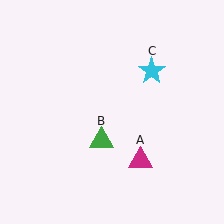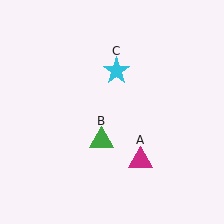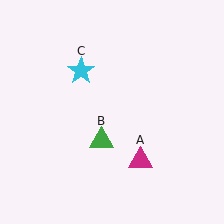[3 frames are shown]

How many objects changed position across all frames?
1 object changed position: cyan star (object C).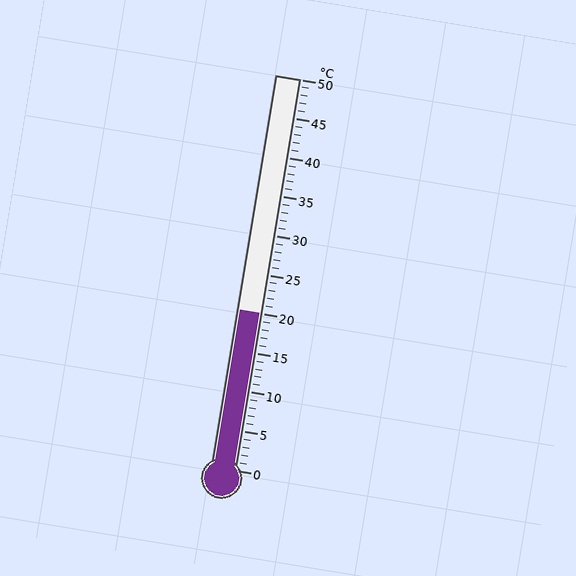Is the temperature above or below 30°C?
The temperature is below 30°C.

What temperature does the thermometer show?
The thermometer shows approximately 20°C.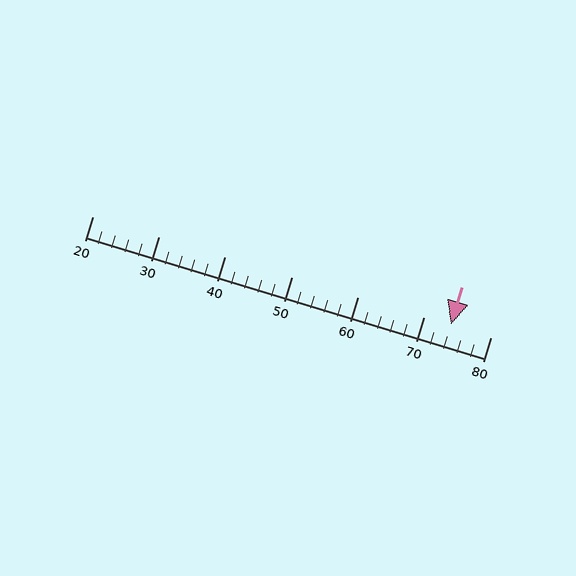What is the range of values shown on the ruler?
The ruler shows values from 20 to 80.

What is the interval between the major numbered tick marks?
The major tick marks are spaced 10 units apart.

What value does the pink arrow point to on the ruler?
The pink arrow points to approximately 74.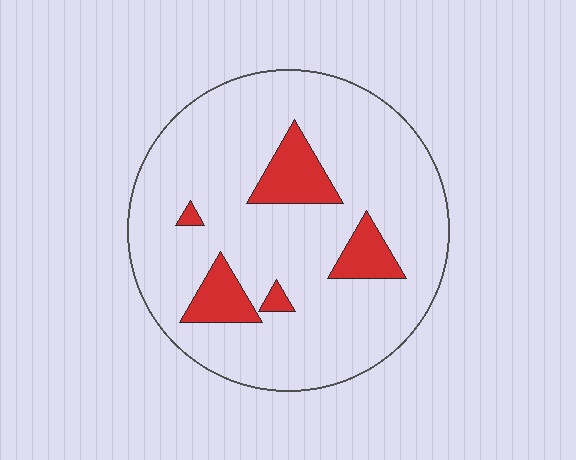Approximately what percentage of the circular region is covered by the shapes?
Approximately 15%.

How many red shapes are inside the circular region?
5.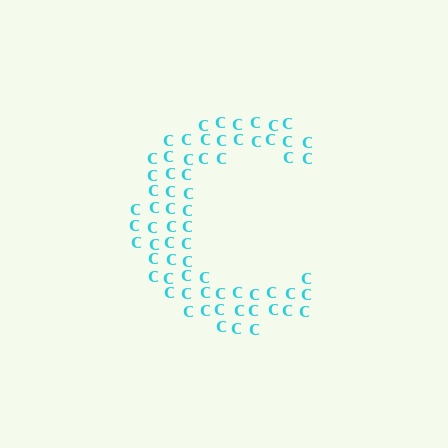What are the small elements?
The small elements are letter C's.